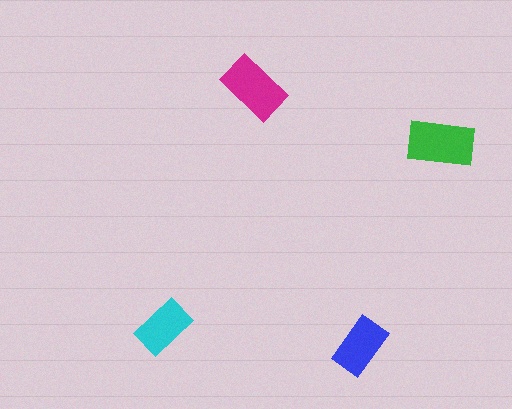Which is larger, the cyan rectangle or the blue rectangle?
The blue one.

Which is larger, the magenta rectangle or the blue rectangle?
The magenta one.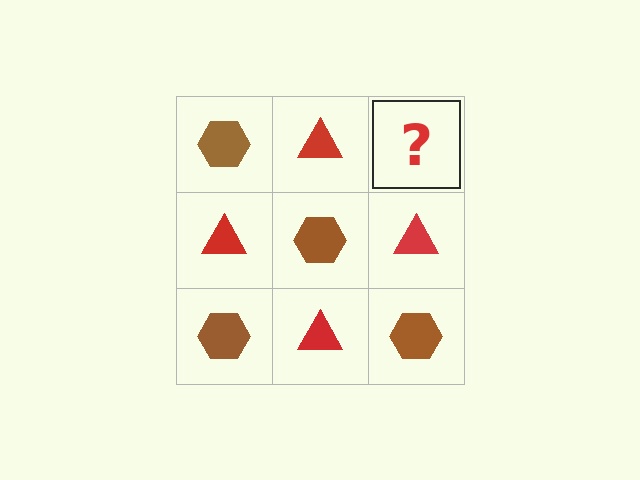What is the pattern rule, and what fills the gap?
The rule is that it alternates brown hexagon and red triangle in a checkerboard pattern. The gap should be filled with a brown hexagon.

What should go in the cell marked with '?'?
The missing cell should contain a brown hexagon.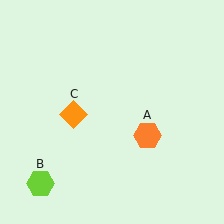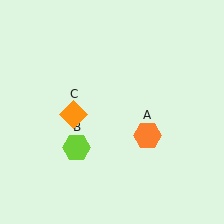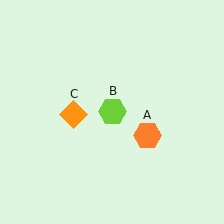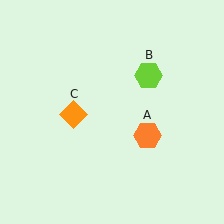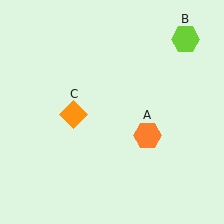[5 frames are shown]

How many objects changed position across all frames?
1 object changed position: lime hexagon (object B).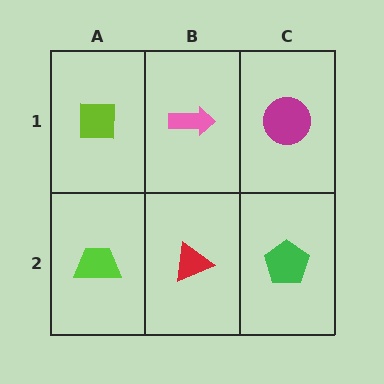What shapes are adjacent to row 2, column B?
A pink arrow (row 1, column B), a lime trapezoid (row 2, column A), a green pentagon (row 2, column C).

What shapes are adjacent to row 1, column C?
A green pentagon (row 2, column C), a pink arrow (row 1, column B).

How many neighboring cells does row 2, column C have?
2.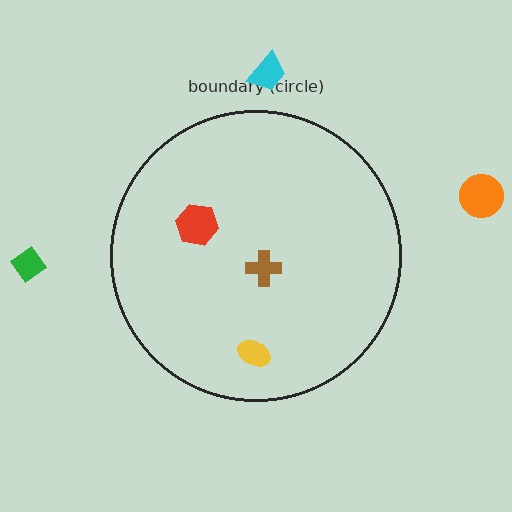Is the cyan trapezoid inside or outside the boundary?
Outside.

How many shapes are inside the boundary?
3 inside, 3 outside.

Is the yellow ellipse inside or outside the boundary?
Inside.